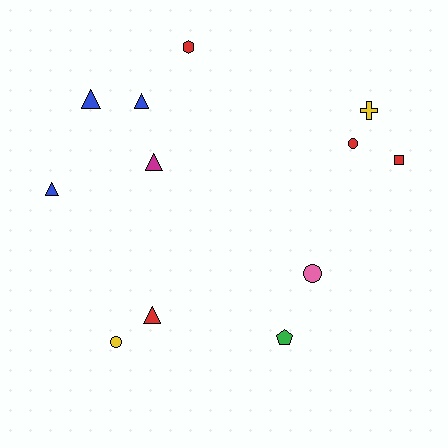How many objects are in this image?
There are 12 objects.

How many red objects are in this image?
There are 4 red objects.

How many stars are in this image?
There are no stars.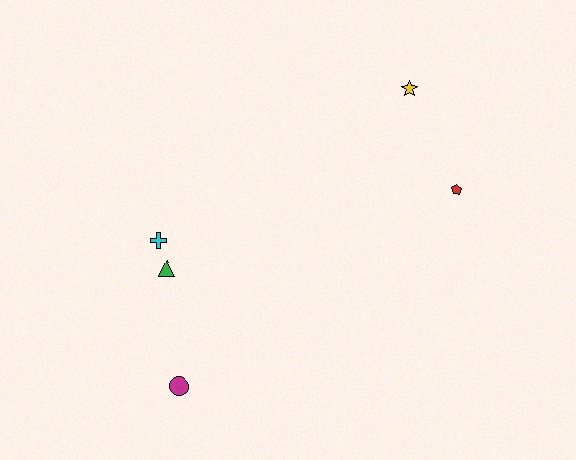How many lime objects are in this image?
There are no lime objects.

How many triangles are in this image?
There is 1 triangle.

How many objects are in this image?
There are 5 objects.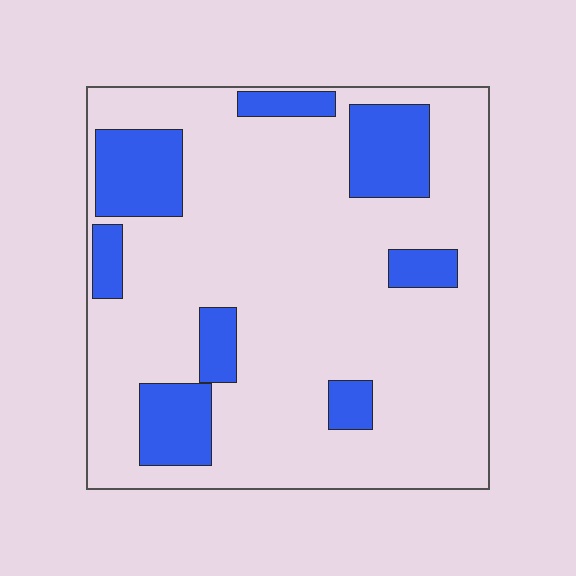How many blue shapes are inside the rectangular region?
8.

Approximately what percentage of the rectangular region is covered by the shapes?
Approximately 20%.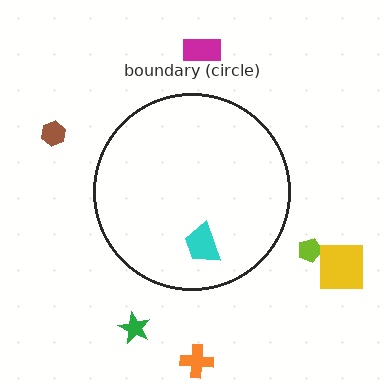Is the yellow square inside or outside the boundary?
Outside.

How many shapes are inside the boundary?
1 inside, 6 outside.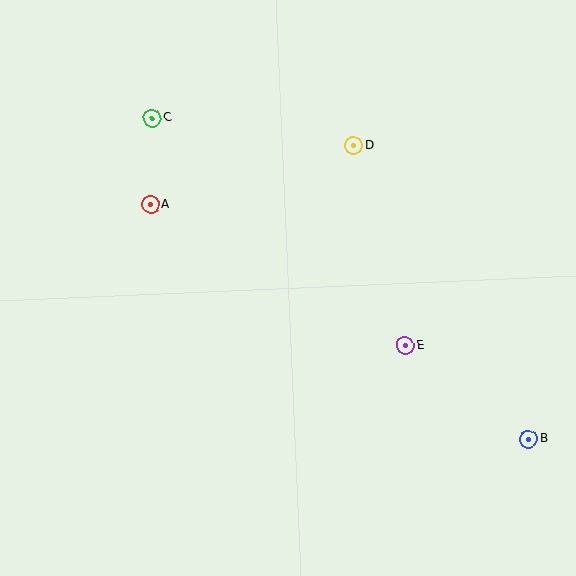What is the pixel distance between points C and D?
The distance between C and D is 204 pixels.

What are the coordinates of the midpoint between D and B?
The midpoint between D and B is at (441, 292).